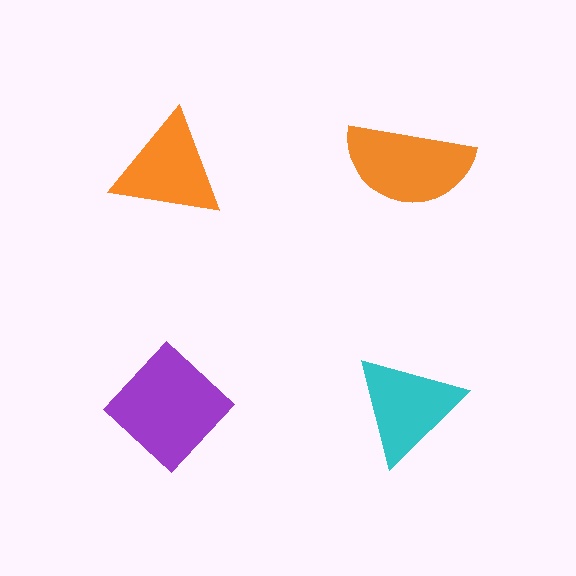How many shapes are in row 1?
2 shapes.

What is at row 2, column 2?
A cyan triangle.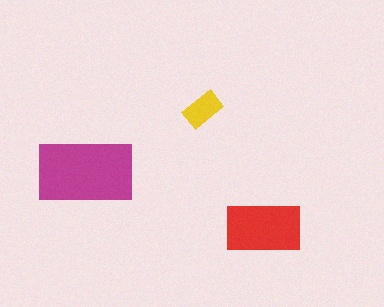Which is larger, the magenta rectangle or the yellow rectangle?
The magenta one.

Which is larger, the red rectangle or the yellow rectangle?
The red one.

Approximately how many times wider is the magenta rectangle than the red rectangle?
About 1.5 times wider.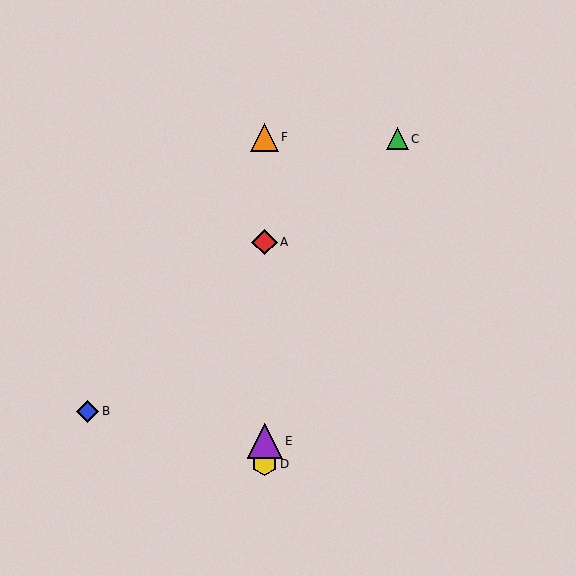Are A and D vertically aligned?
Yes, both are at x≈265.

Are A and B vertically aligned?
No, A is at x≈265 and B is at x≈88.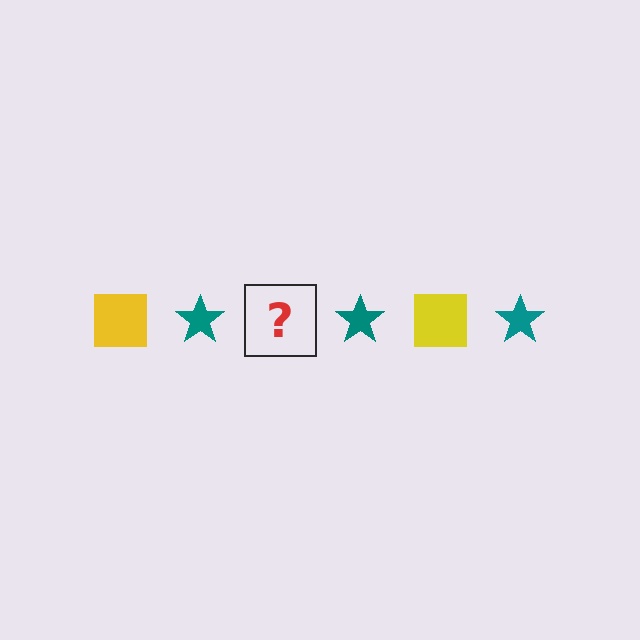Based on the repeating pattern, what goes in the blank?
The blank should be a yellow square.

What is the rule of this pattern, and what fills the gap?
The rule is that the pattern alternates between yellow square and teal star. The gap should be filled with a yellow square.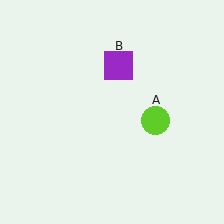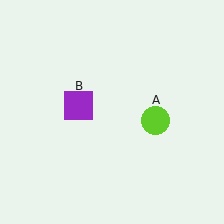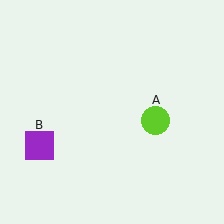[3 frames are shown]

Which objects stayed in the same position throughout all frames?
Lime circle (object A) remained stationary.